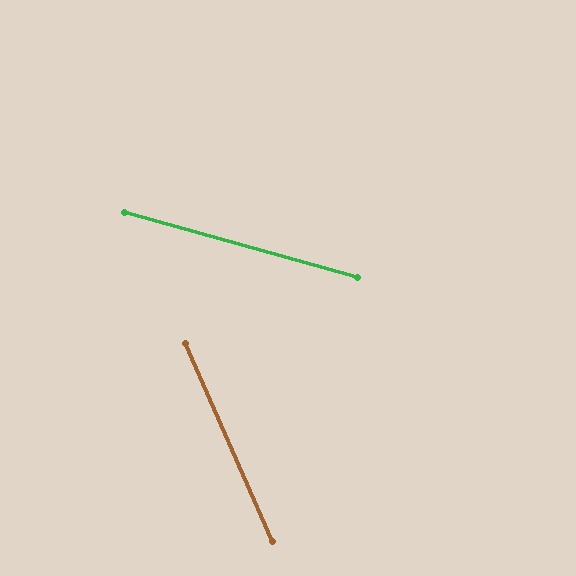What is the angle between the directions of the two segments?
Approximately 51 degrees.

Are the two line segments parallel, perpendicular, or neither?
Neither parallel nor perpendicular — they differ by about 51°.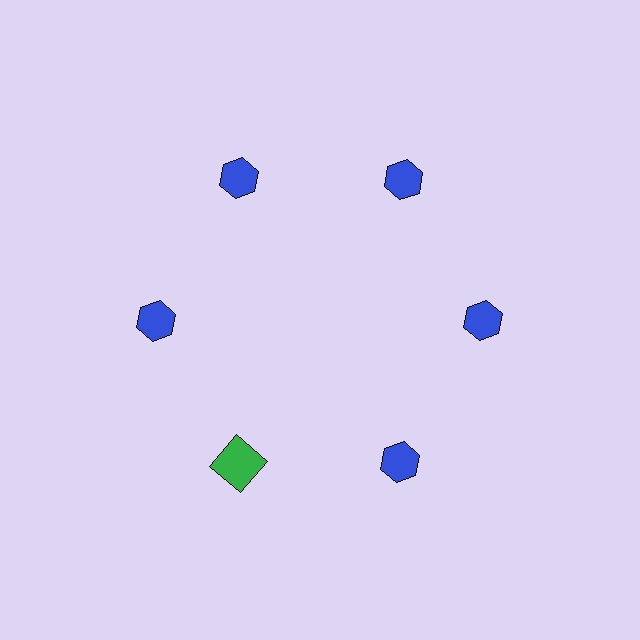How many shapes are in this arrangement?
There are 6 shapes arranged in a ring pattern.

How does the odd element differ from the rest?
It differs in both color (green instead of blue) and shape (square instead of hexagon).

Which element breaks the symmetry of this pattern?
The green square at roughly the 7 o'clock position breaks the symmetry. All other shapes are blue hexagons.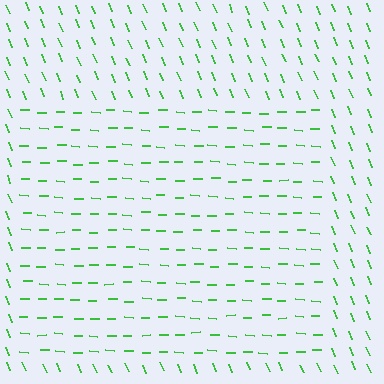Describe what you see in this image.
The image is filled with small green line segments. A rectangle region in the image has lines oriented differently from the surrounding lines, creating a visible texture boundary.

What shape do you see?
I see a rectangle.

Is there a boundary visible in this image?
Yes, there is a texture boundary formed by a change in line orientation.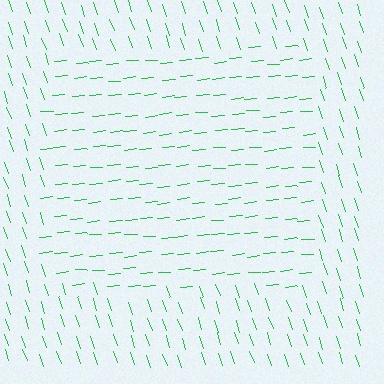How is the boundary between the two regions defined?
The boundary is defined purely by a change in line orientation (approximately 77 degrees difference). All lines are the same color and thickness.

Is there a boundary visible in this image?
Yes, there is a texture boundary formed by a change in line orientation.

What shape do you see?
I see a rectangle.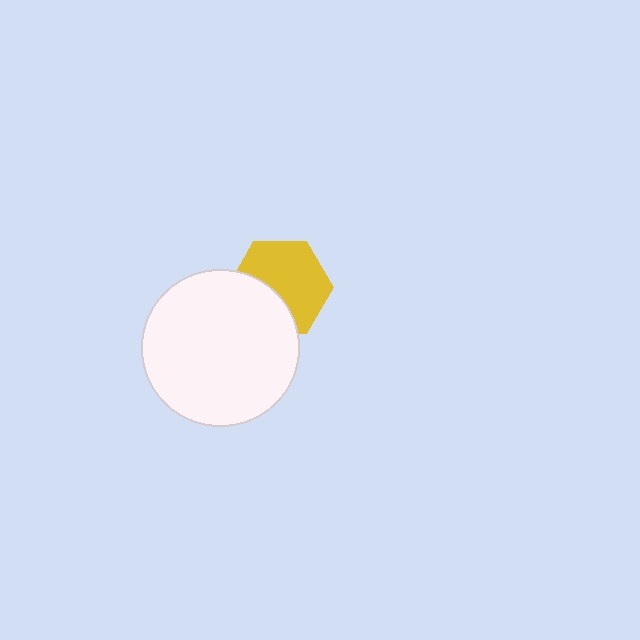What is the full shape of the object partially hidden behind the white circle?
The partially hidden object is a yellow hexagon.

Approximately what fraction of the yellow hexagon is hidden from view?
Roughly 36% of the yellow hexagon is hidden behind the white circle.